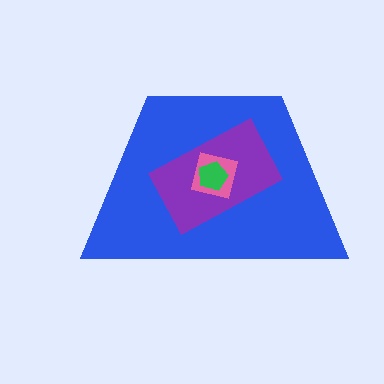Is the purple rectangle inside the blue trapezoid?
Yes.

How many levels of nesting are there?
4.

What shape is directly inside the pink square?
The green pentagon.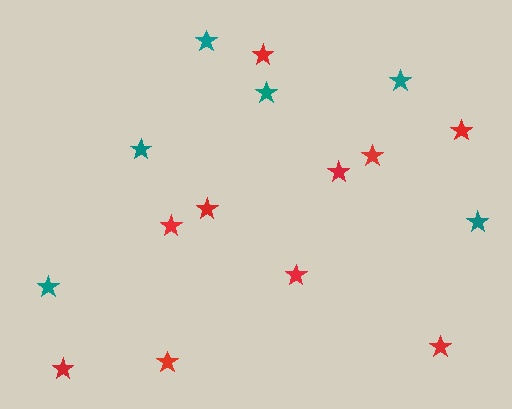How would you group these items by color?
There are 2 groups: one group of teal stars (6) and one group of red stars (10).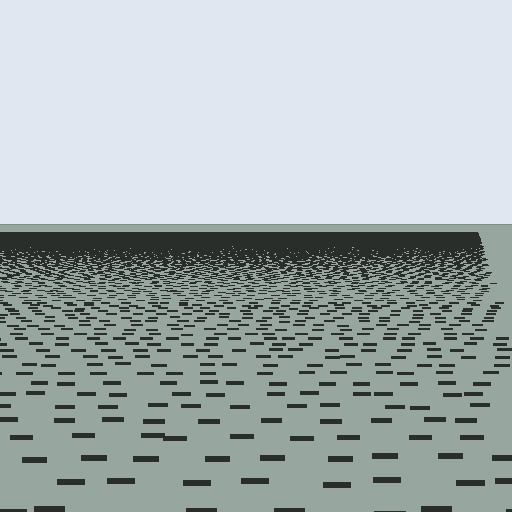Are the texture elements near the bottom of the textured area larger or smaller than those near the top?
Larger. Near the bottom, elements are closer to the viewer and appear at a bigger on-screen size.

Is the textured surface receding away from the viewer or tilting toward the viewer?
The surface is receding away from the viewer. Texture elements get smaller and denser toward the top.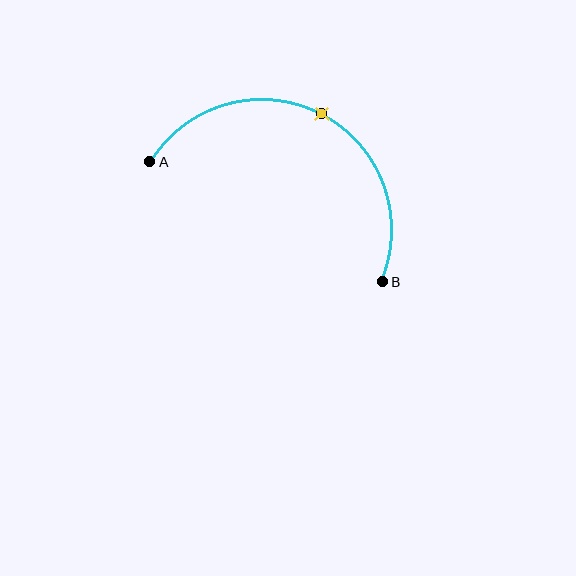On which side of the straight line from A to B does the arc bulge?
The arc bulges above the straight line connecting A and B.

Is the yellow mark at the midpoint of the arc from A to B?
Yes. The yellow mark lies on the arc at equal arc-length from both A and B — it is the arc midpoint.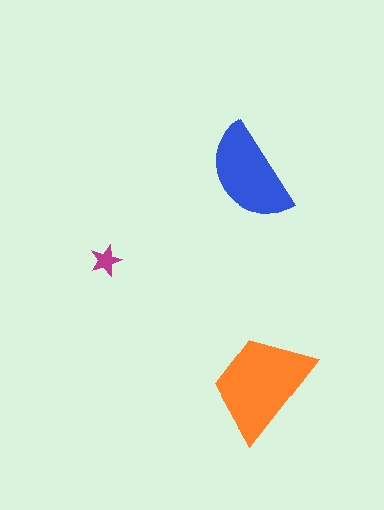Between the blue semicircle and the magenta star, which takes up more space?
The blue semicircle.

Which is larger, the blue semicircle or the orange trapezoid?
The orange trapezoid.